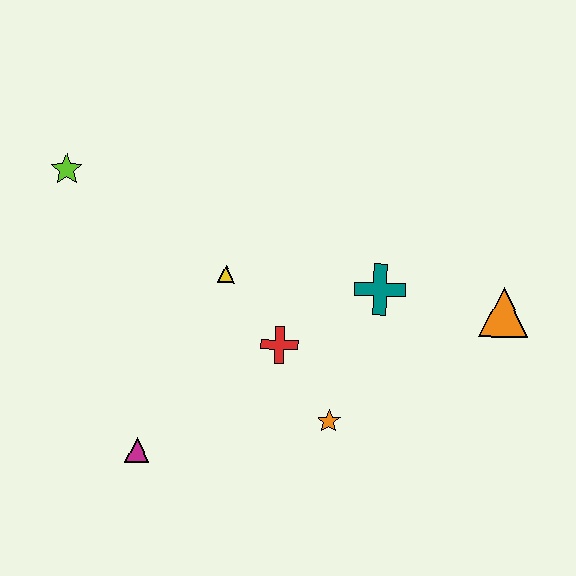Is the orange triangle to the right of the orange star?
Yes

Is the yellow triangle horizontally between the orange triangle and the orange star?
No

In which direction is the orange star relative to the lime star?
The orange star is to the right of the lime star.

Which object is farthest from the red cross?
The lime star is farthest from the red cross.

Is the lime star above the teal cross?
Yes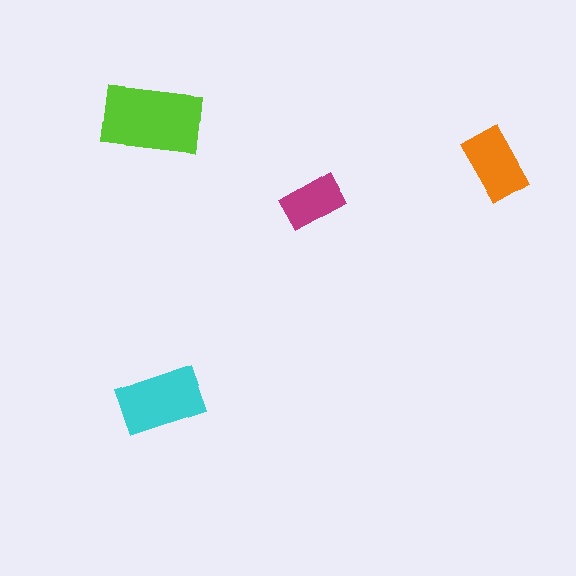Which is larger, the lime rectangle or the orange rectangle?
The lime one.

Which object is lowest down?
The cyan rectangle is bottommost.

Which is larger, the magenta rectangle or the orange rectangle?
The orange one.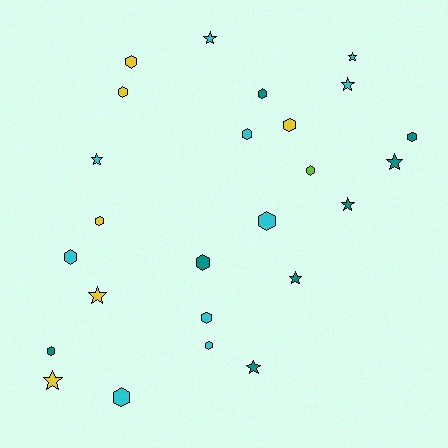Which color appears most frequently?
Cyan, with 10 objects.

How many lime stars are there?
There are no lime stars.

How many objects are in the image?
There are 25 objects.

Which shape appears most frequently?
Hexagon, with 15 objects.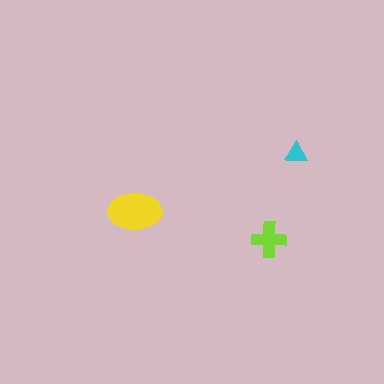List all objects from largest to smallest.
The yellow ellipse, the lime cross, the cyan triangle.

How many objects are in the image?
There are 3 objects in the image.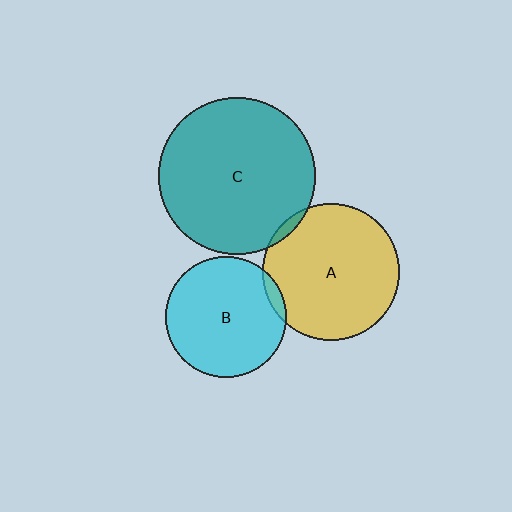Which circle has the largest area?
Circle C (teal).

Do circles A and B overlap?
Yes.